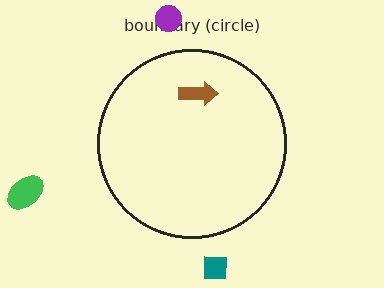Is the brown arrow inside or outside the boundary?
Inside.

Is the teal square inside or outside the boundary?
Outside.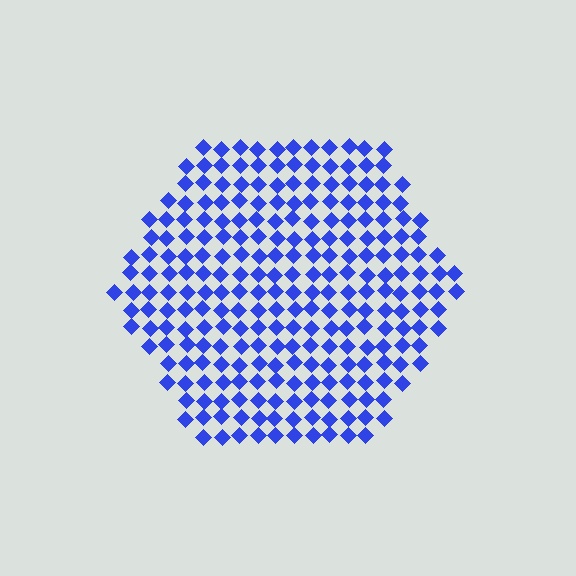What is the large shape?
The large shape is a hexagon.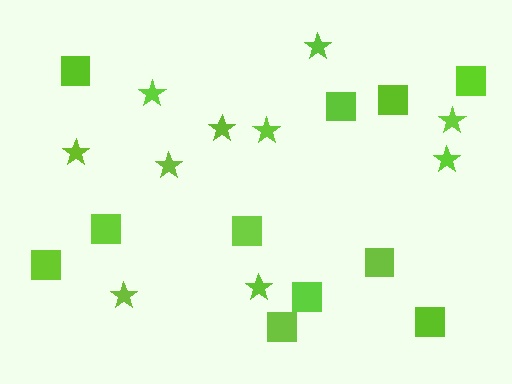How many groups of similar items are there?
There are 2 groups: one group of squares (11) and one group of stars (10).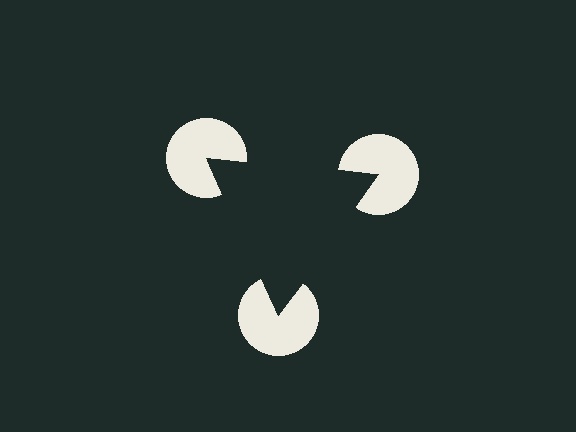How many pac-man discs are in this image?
There are 3 — one at each vertex of the illusory triangle.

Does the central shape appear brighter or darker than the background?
It typically appears slightly darker than the background, even though no actual brightness change is drawn.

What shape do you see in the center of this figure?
An illusory triangle — its edges are inferred from the aligned wedge cuts in the pac-man discs, not physically drawn.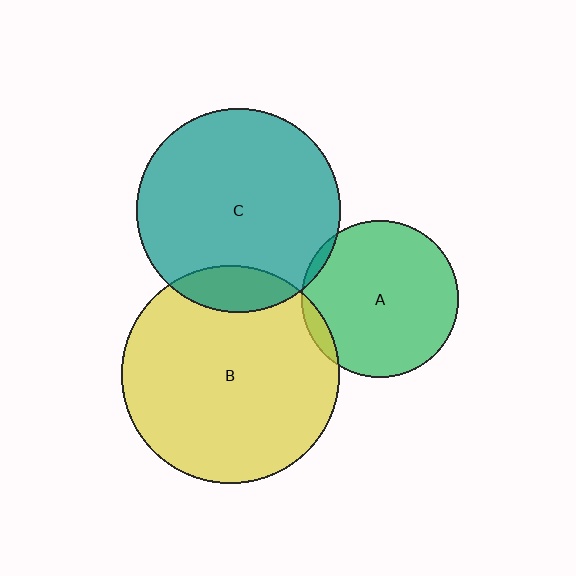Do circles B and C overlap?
Yes.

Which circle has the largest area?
Circle B (yellow).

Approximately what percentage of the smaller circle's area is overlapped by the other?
Approximately 15%.